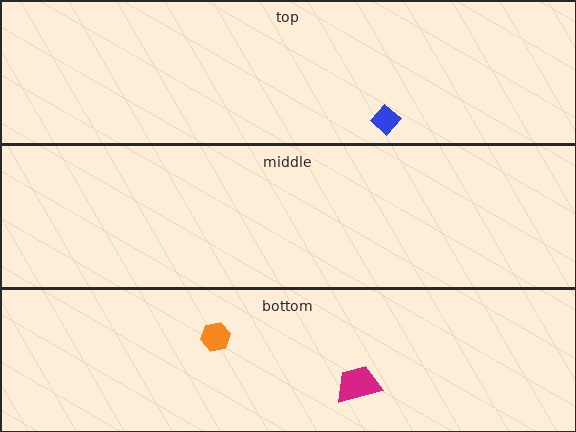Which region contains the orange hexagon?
The bottom region.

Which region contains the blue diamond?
The top region.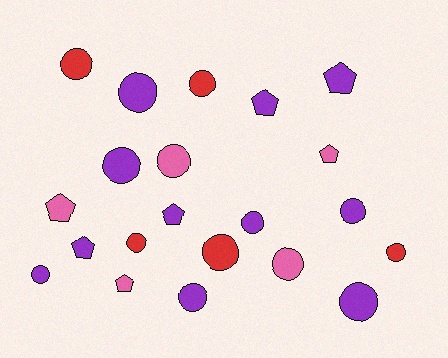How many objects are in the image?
There are 21 objects.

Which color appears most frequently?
Purple, with 11 objects.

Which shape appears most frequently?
Circle, with 14 objects.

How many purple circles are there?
There are 7 purple circles.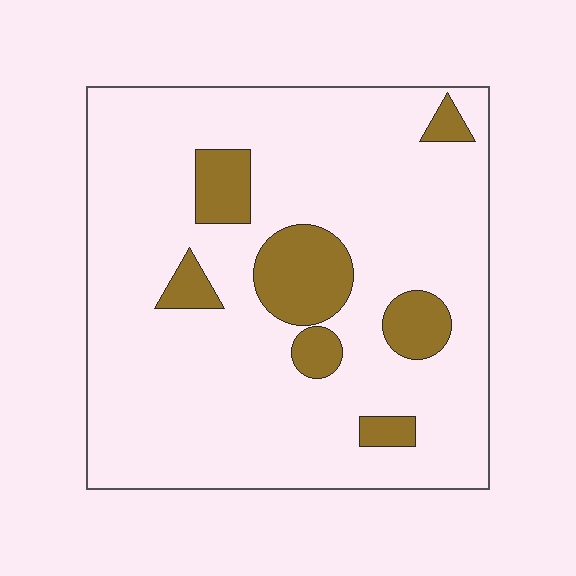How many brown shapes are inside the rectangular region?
7.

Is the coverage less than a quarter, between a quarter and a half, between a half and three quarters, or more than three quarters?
Less than a quarter.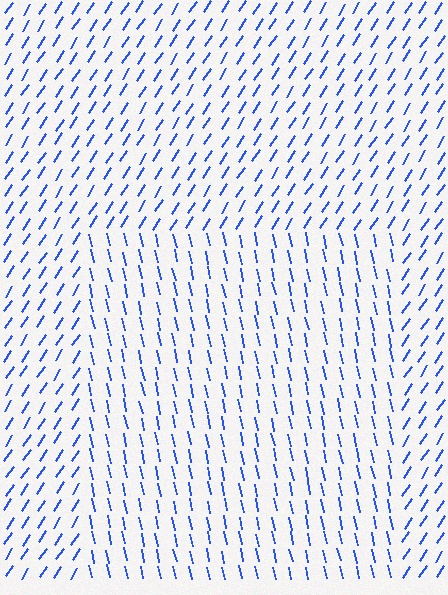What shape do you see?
I see a rectangle.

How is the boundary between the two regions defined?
The boundary is defined purely by a change in line orientation (approximately 45 degrees difference). All lines are the same color and thickness.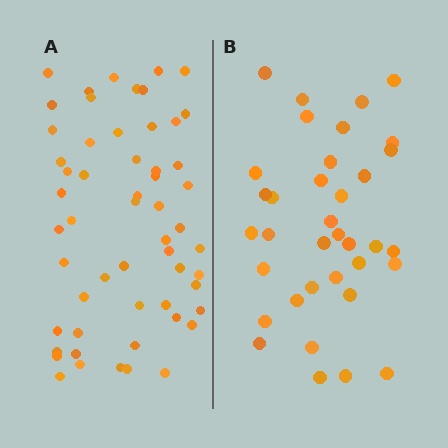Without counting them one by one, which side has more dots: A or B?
Region A (the left region) has more dots.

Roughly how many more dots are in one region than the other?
Region A has approximately 20 more dots than region B.